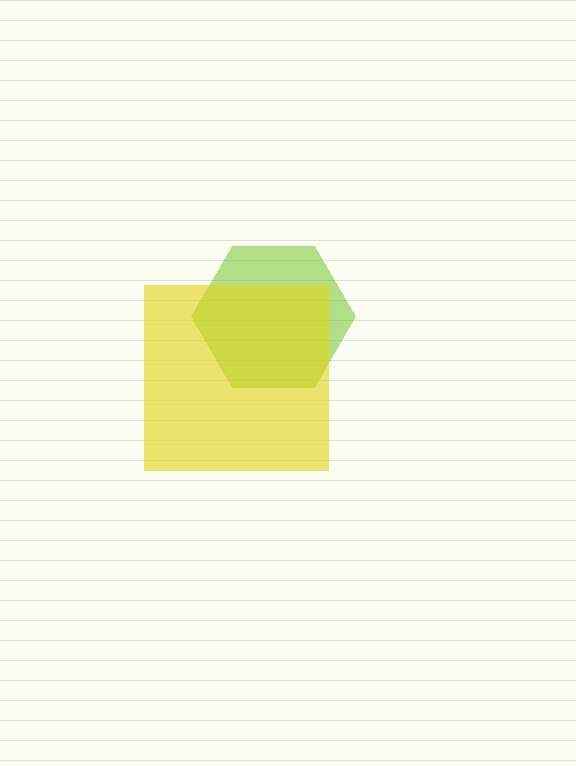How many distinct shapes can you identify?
There are 2 distinct shapes: a lime hexagon, a yellow square.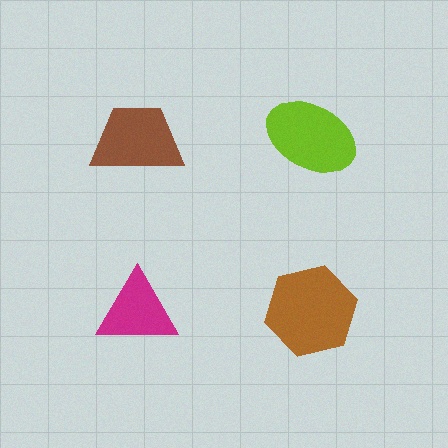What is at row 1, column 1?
A brown trapezoid.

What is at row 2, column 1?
A magenta triangle.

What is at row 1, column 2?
A lime ellipse.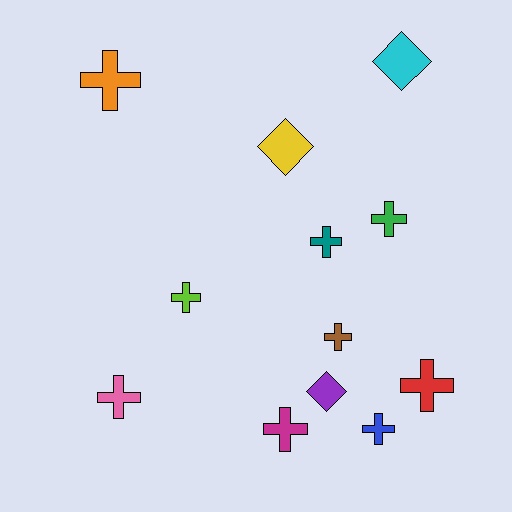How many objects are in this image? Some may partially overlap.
There are 12 objects.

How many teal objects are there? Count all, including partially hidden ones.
There is 1 teal object.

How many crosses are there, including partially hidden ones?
There are 9 crosses.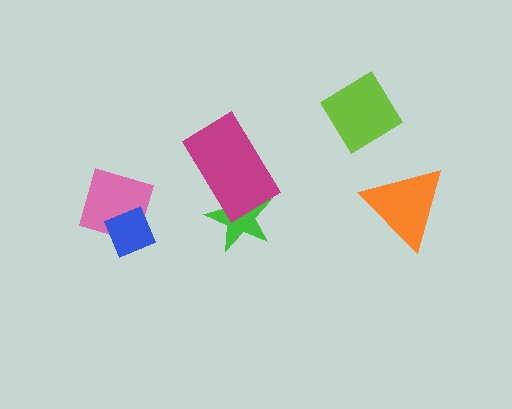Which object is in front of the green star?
The magenta rectangle is in front of the green star.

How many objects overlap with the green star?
1 object overlaps with the green star.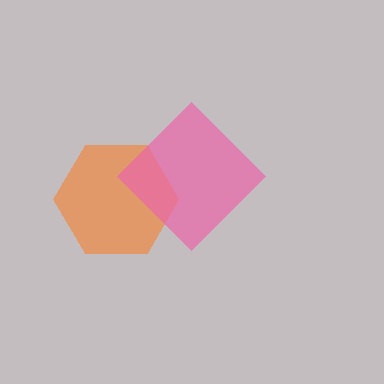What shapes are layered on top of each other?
The layered shapes are: an orange hexagon, a pink diamond.